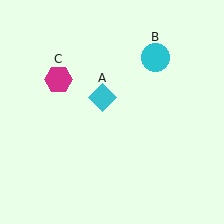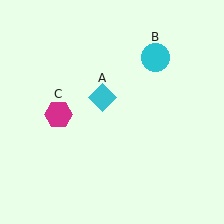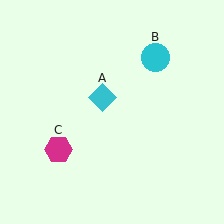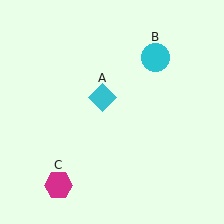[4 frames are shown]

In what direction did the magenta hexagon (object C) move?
The magenta hexagon (object C) moved down.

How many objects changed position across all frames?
1 object changed position: magenta hexagon (object C).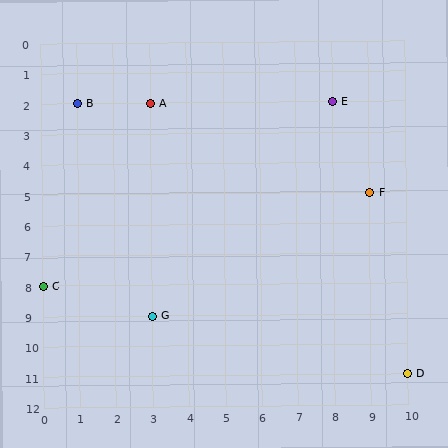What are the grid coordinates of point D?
Point D is at grid coordinates (10, 11).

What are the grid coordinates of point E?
Point E is at grid coordinates (8, 2).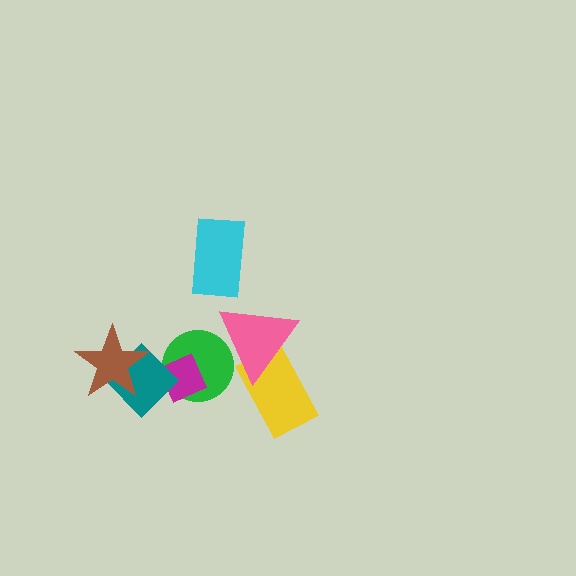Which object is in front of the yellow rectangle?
The pink triangle is in front of the yellow rectangle.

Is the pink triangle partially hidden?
No, no other shape covers it.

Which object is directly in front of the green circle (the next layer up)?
The magenta diamond is directly in front of the green circle.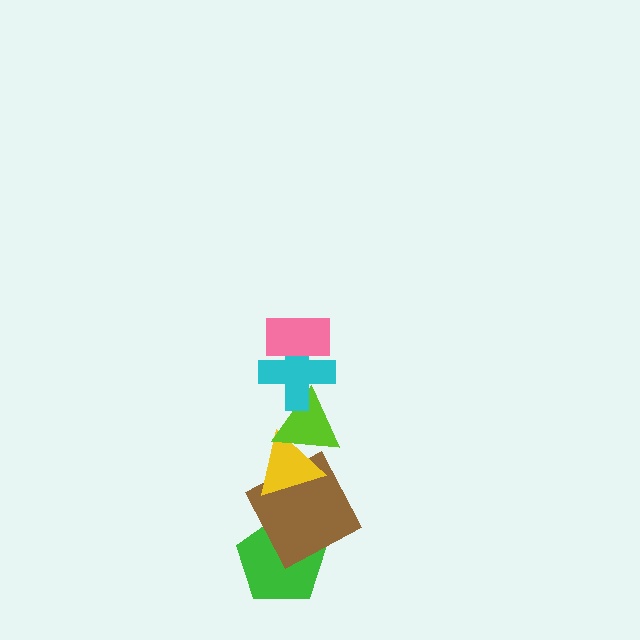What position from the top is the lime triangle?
The lime triangle is 3rd from the top.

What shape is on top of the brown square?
The yellow triangle is on top of the brown square.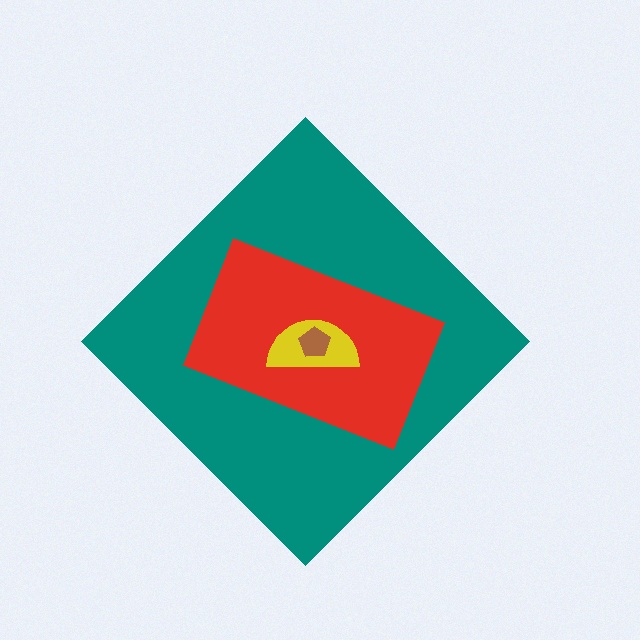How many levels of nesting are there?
4.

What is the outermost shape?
The teal diamond.